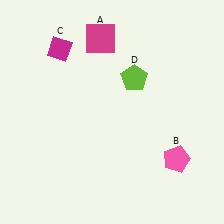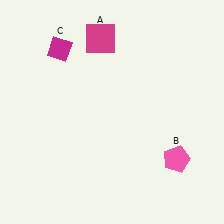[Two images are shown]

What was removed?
The lime pentagon (D) was removed in Image 2.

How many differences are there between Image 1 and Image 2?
There is 1 difference between the two images.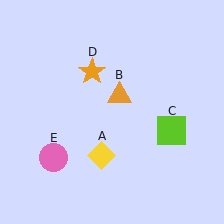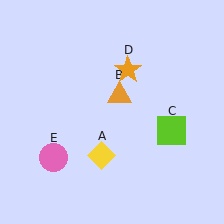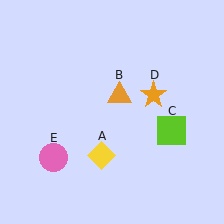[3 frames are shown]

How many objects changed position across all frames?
1 object changed position: orange star (object D).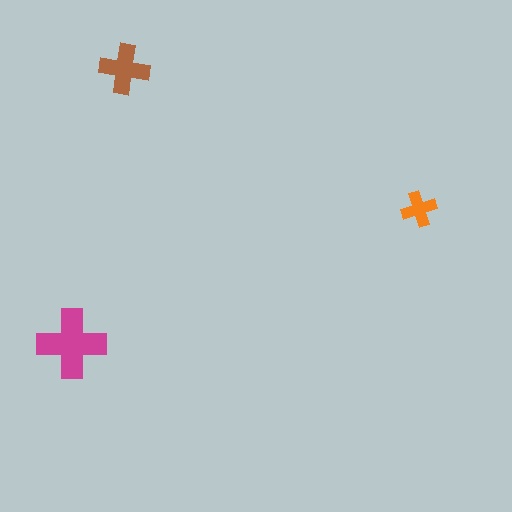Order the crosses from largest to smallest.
the magenta one, the brown one, the orange one.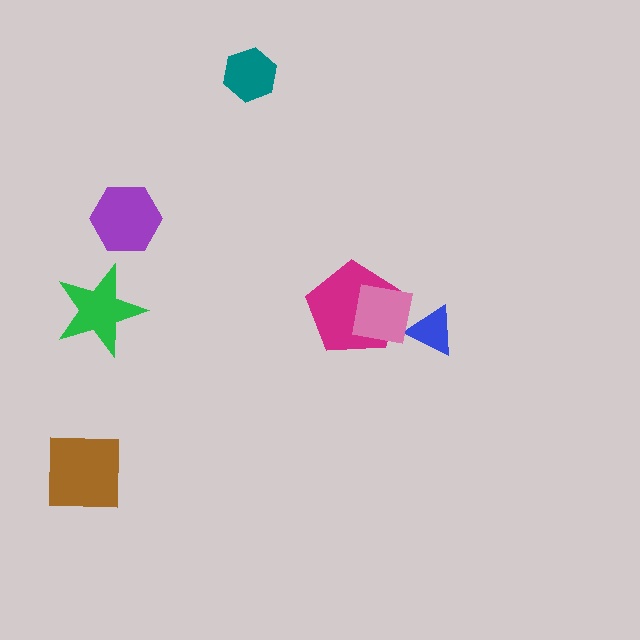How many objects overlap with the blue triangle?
1 object overlaps with the blue triangle.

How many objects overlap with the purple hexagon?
0 objects overlap with the purple hexagon.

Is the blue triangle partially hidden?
Yes, it is partially covered by another shape.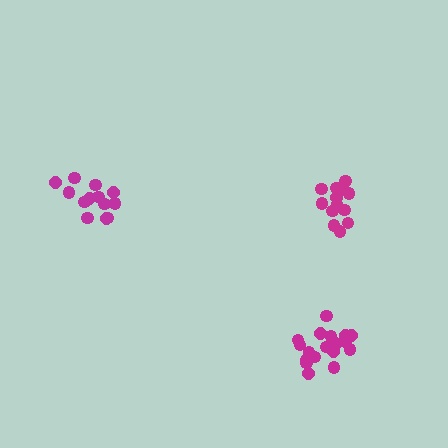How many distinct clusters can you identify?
There are 3 distinct clusters.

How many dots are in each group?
Group 1: 18 dots, Group 2: 13 dots, Group 3: 13 dots (44 total).